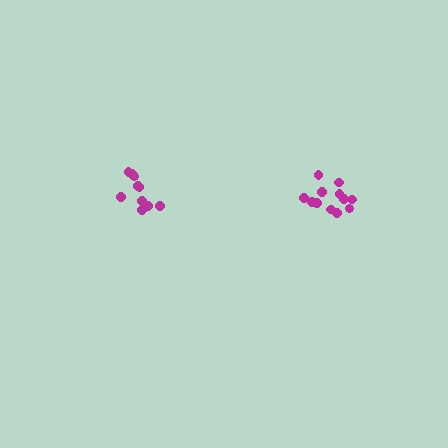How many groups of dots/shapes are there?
There are 2 groups.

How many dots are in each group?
Group 1: 12 dots, Group 2: 10 dots (22 total).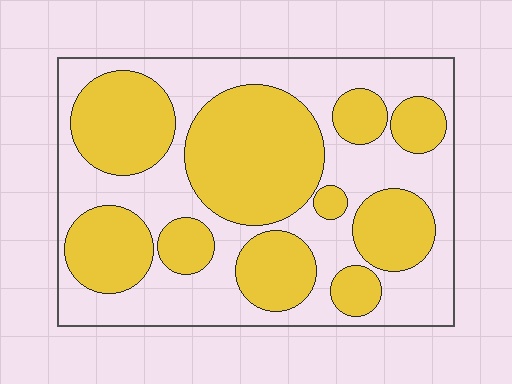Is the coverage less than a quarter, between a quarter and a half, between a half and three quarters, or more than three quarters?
Between a quarter and a half.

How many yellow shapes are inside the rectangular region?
10.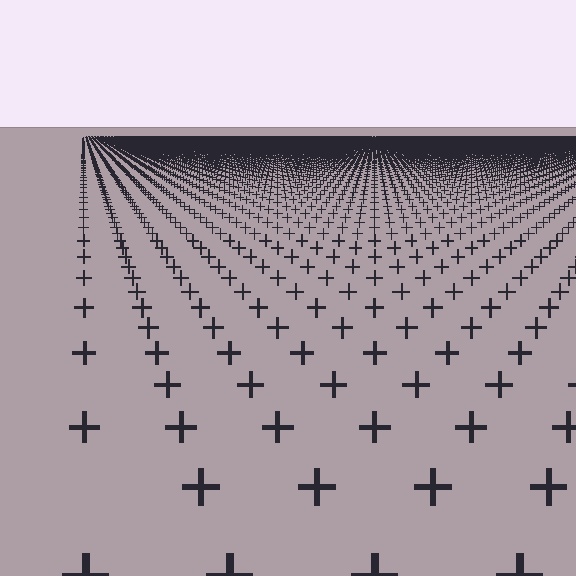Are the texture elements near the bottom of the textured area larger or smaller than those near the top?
Larger. Near the bottom, elements are closer to the viewer and appear at a bigger on-screen size.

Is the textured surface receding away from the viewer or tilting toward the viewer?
The surface is receding away from the viewer. Texture elements get smaller and denser toward the top.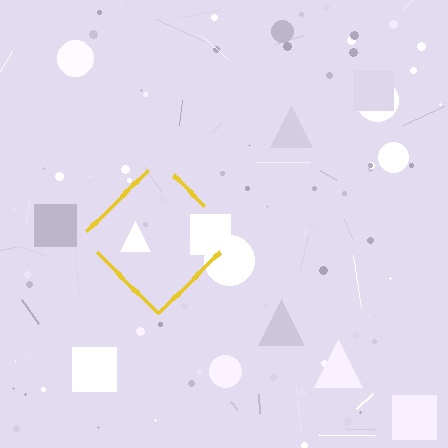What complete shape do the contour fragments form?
The contour fragments form a diamond.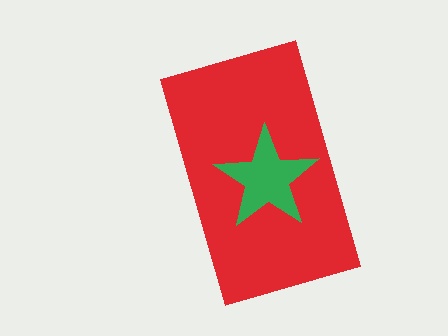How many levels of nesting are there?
2.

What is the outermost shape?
The red rectangle.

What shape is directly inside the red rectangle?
The green star.